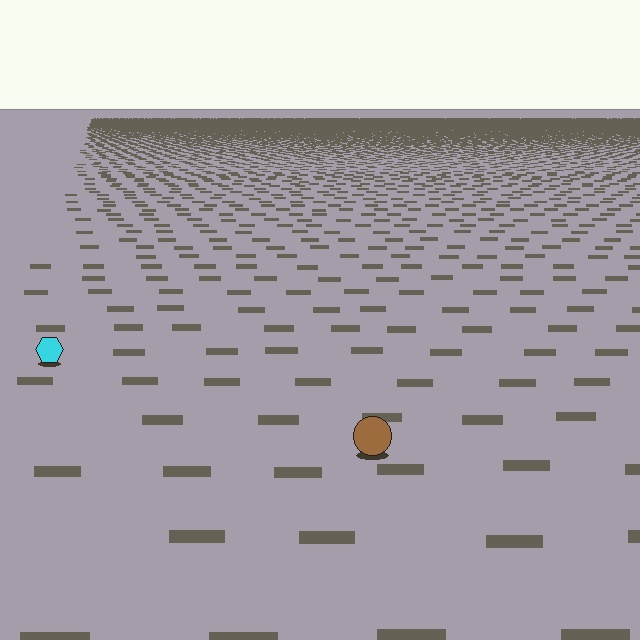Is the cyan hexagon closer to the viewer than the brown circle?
No. The brown circle is closer — you can tell from the texture gradient: the ground texture is coarser near it.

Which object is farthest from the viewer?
The cyan hexagon is farthest from the viewer. It appears smaller and the ground texture around it is denser.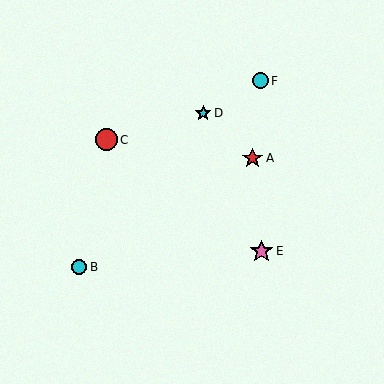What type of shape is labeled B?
Shape B is a cyan circle.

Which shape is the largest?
The pink star (labeled E) is the largest.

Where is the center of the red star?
The center of the red star is at (252, 158).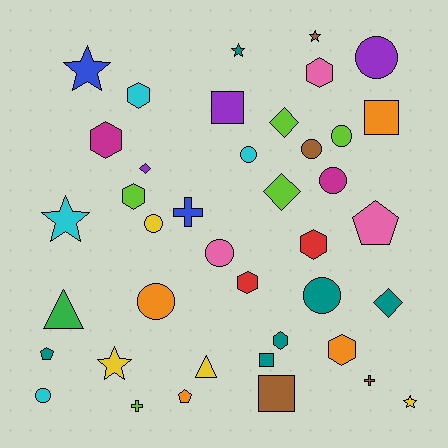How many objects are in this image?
There are 40 objects.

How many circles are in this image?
There are 10 circles.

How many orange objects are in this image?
There are 4 orange objects.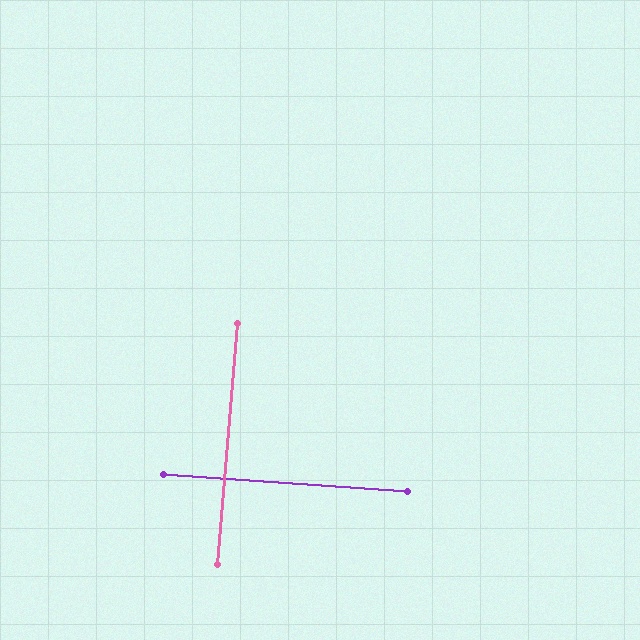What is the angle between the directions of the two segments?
Approximately 89 degrees.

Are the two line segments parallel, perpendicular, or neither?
Perpendicular — they meet at approximately 89°.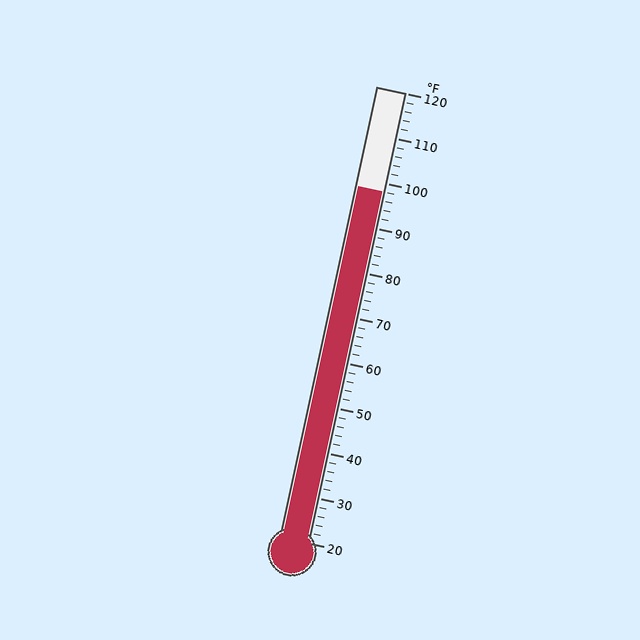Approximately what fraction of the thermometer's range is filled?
The thermometer is filled to approximately 80% of its range.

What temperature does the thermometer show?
The thermometer shows approximately 98°F.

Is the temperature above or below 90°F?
The temperature is above 90°F.